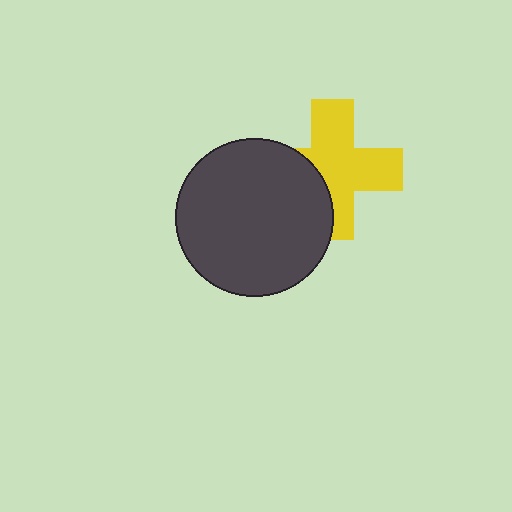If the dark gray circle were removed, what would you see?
You would see the complete yellow cross.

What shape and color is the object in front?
The object in front is a dark gray circle.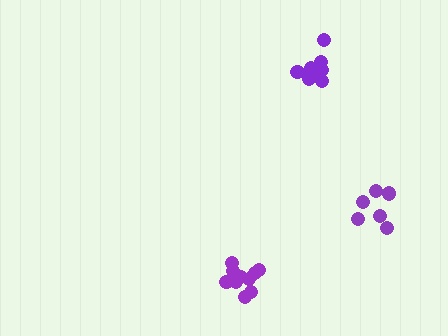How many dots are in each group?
Group 1: 6 dots, Group 2: 11 dots, Group 3: 9 dots (26 total).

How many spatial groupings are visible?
There are 3 spatial groupings.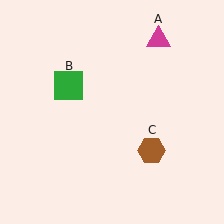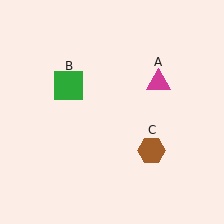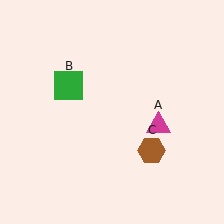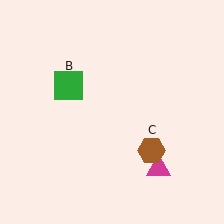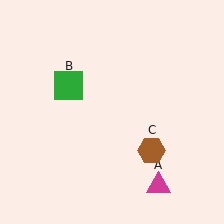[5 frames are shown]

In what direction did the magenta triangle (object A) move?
The magenta triangle (object A) moved down.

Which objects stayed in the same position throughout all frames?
Green square (object B) and brown hexagon (object C) remained stationary.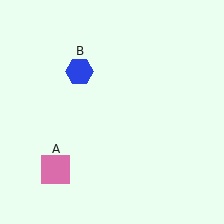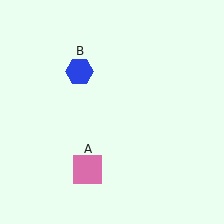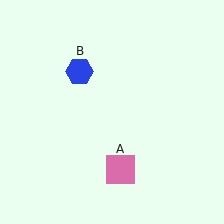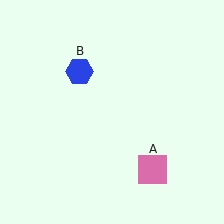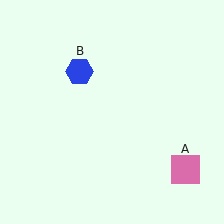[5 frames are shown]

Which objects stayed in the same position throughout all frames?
Blue hexagon (object B) remained stationary.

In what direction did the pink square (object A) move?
The pink square (object A) moved right.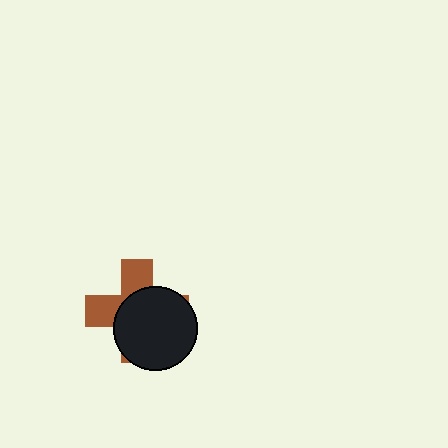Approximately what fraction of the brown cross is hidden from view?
Roughly 63% of the brown cross is hidden behind the black circle.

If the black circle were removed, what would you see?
You would see the complete brown cross.